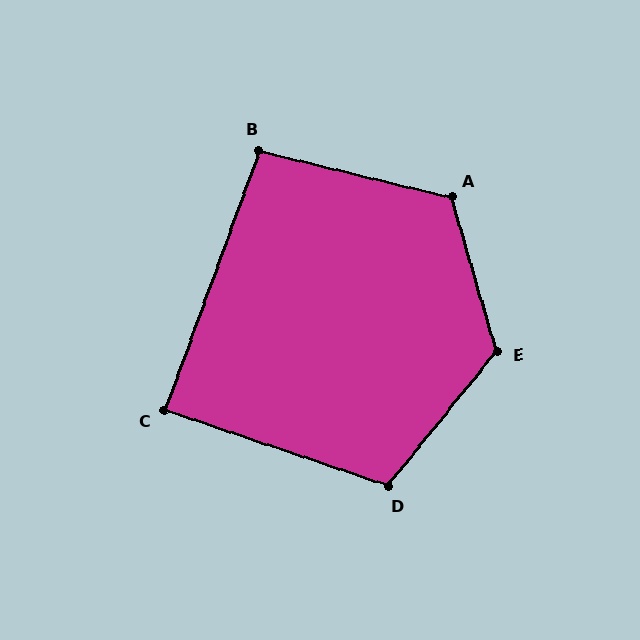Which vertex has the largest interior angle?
E, at approximately 125 degrees.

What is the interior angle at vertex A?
Approximately 120 degrees (obtuse).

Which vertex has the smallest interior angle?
C, at approximately 89 degrees.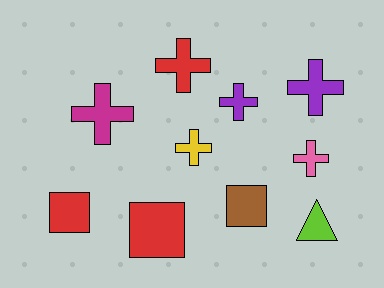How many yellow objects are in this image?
There is 1 yellow object.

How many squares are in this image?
There are 3 squares.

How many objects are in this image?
There are 10 objects.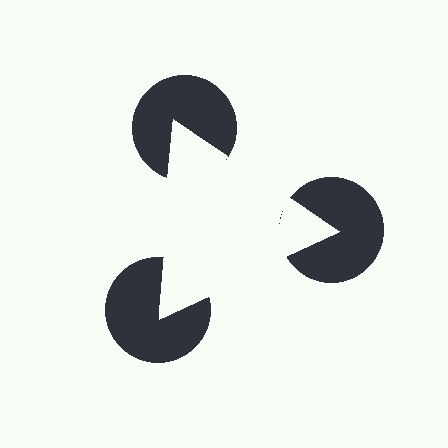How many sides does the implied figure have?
3 sides.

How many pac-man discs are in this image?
There are 3 — one at each vertex of the illusory triangle.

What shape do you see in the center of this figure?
An illusory triangle — its edges are inferred from the aligned wedge cuts in the pac-man discs, not physically drawn.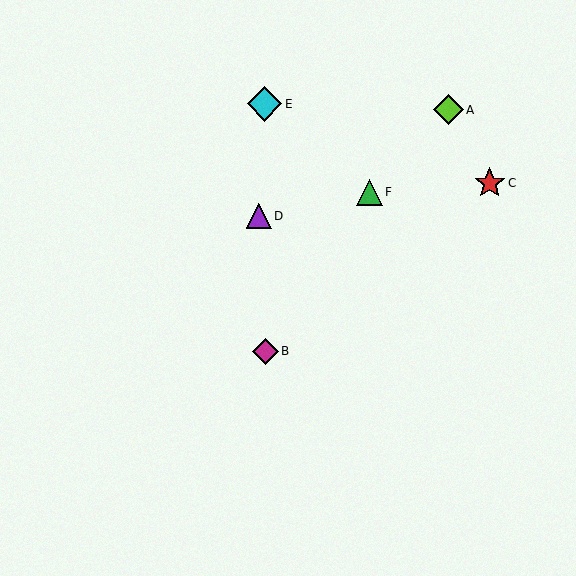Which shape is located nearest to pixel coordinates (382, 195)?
The green triangle (labeled F) at (370, 192) is nearest to that location.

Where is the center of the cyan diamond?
The center of the cyan diamond is at (265, 104).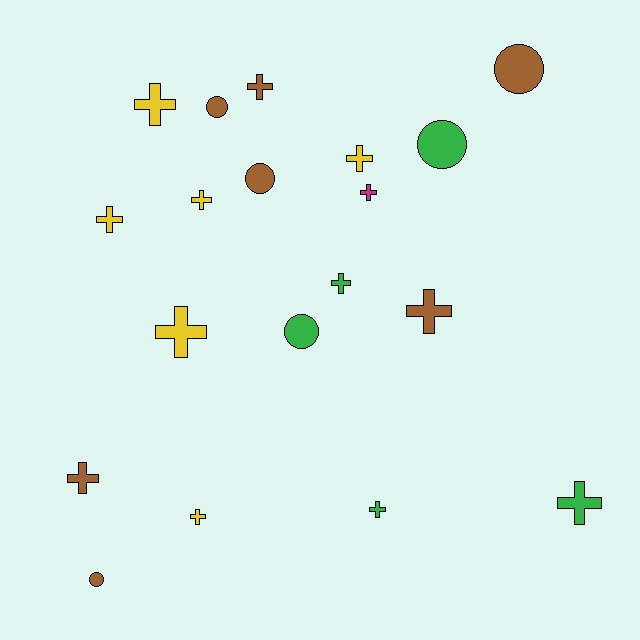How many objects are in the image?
There are 19 objects.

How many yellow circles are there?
There are no yellow circles.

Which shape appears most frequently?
Cross, with 13 objects.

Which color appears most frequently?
Brown, with 7 objects.